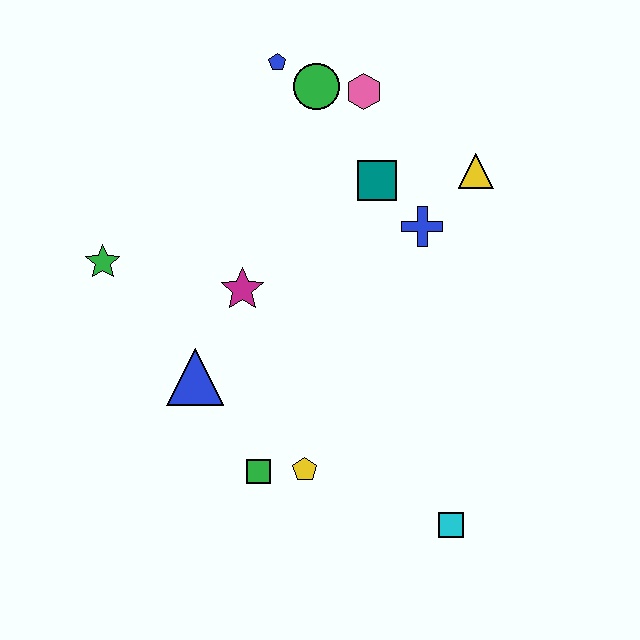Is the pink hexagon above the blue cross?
Yes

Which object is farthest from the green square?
The blue pentagon is farthest from the green square.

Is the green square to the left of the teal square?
Yes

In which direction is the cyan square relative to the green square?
The cyan square is to the right of the green square.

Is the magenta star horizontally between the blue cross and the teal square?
No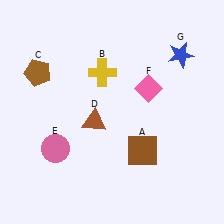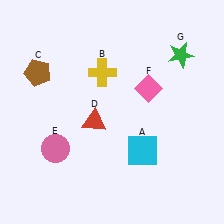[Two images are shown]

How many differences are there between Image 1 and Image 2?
There are 3 differences between the two images.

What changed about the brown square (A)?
In Image 1, A is brown. In Image 2, it changed to cyan.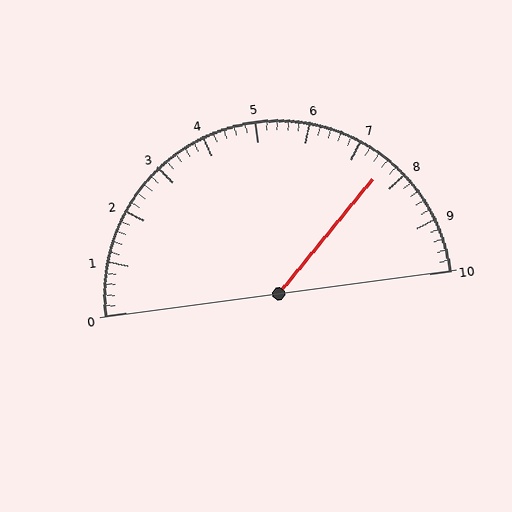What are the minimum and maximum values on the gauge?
The gauge ranges from 0 to 10.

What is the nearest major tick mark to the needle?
The nearest major tick mark is 8.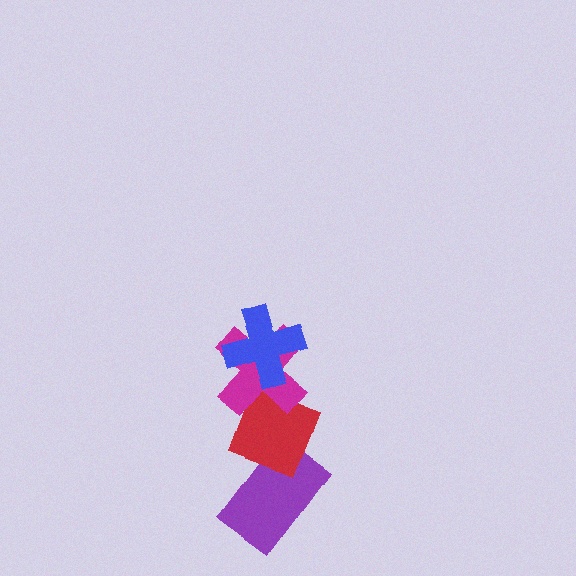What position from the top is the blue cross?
The blue cross is 1st from the top.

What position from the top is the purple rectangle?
The purple rectangle is 4th from the top.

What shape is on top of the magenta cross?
The blue cross is on top of the magenta cross.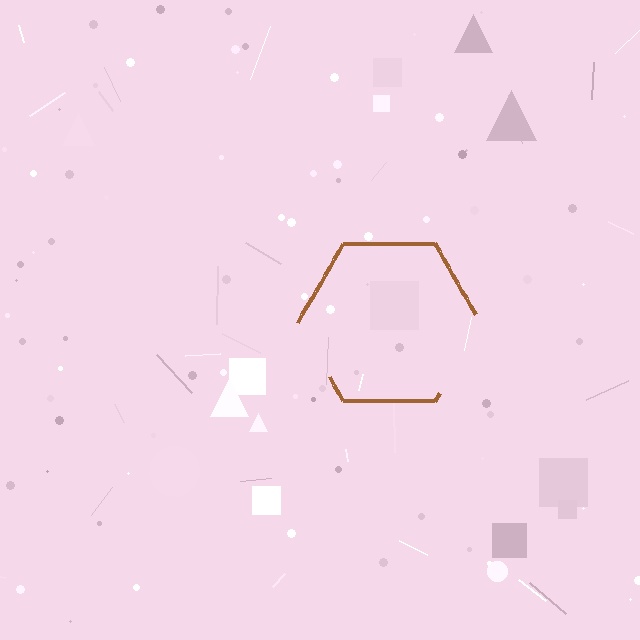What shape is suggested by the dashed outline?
The dashed outline suggests a hexagon.